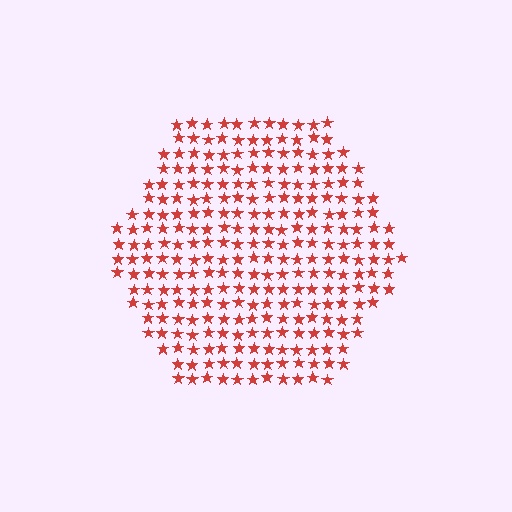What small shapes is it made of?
It is made of small stars.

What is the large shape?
The large shape is a hexagon.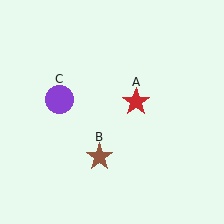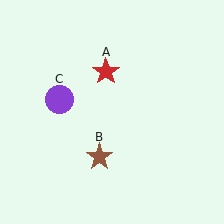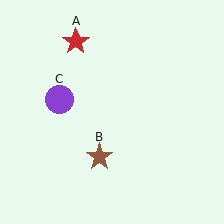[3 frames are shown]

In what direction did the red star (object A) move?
The red star (object A) moved up and to the left.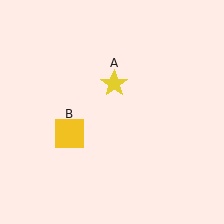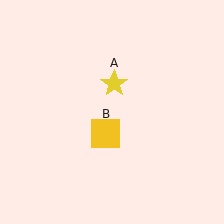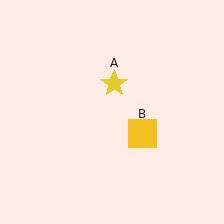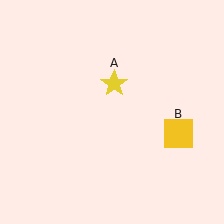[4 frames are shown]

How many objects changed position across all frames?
1 object changed position: yellow square (object B).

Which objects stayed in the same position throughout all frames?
Yellow star (object A) remained stationary.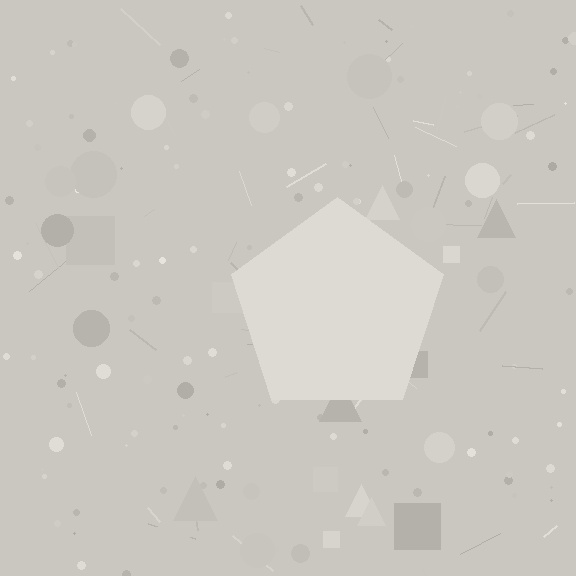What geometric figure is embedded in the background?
A pentagon is embedded in the background.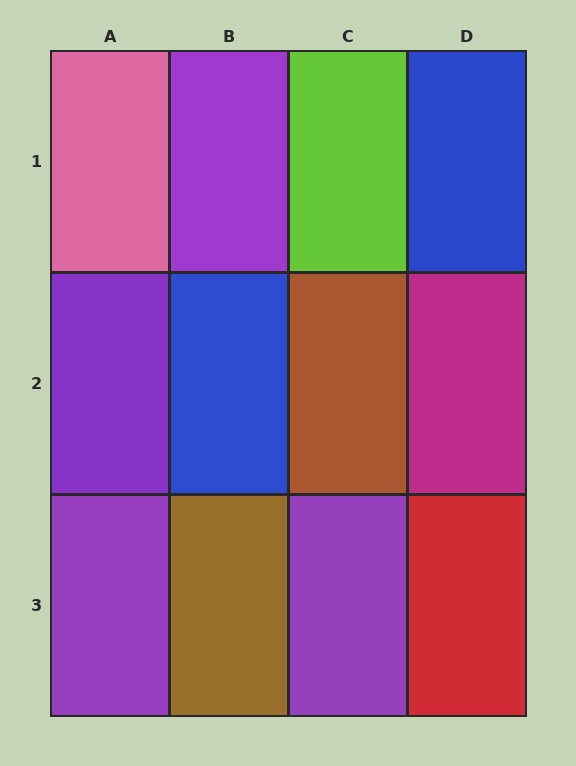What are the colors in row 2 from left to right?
Purple, blue, brown, magenta.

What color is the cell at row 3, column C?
Purple.